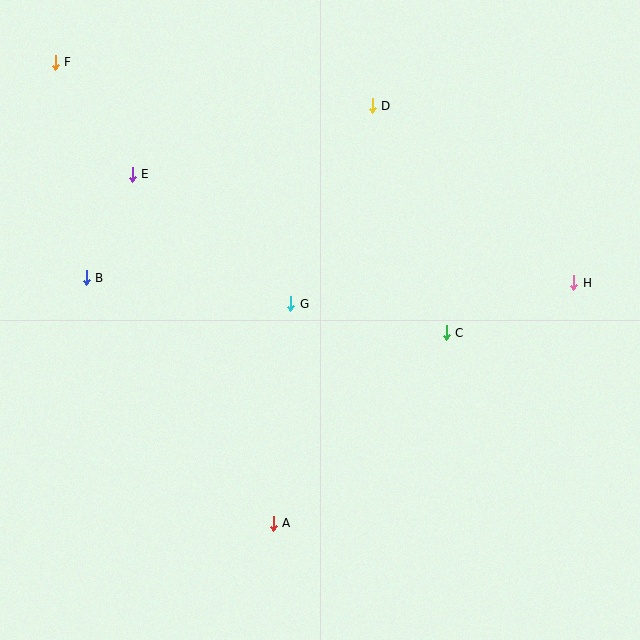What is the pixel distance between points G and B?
The distance between G and B is 206 pixels.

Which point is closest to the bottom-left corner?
Point A is closest to the bottom-left corner.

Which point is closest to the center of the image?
Point G at (291, 304) is closest to the center.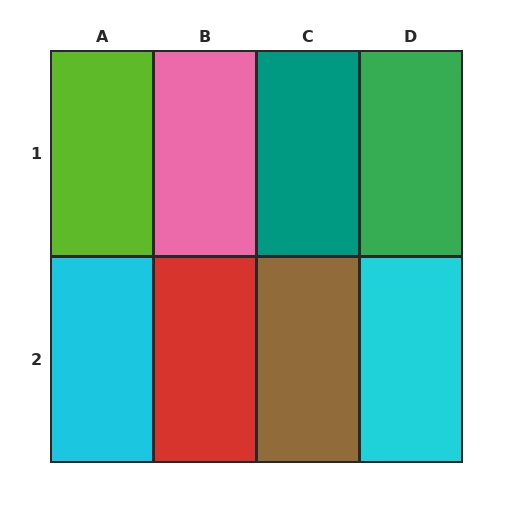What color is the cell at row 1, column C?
Teal.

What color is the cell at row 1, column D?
Green.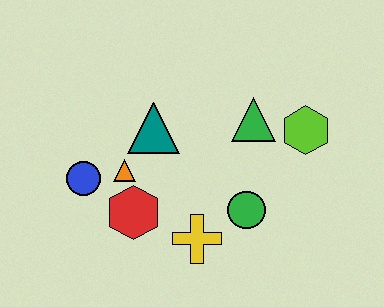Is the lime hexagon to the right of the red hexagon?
Yes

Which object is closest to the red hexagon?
The orange triangle is closest to the red hexagon.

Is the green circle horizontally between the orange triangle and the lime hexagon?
Yes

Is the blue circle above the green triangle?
No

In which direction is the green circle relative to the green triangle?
The green circle is below the green triangle.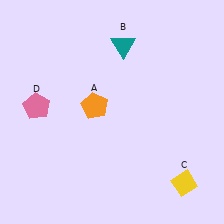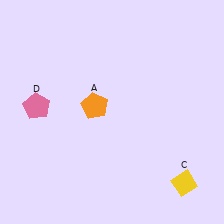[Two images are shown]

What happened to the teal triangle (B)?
The teal triangle (B) was removed in Image 2. It was in the top-right area of Image 1.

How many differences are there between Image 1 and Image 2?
There is 1 difference between the two images.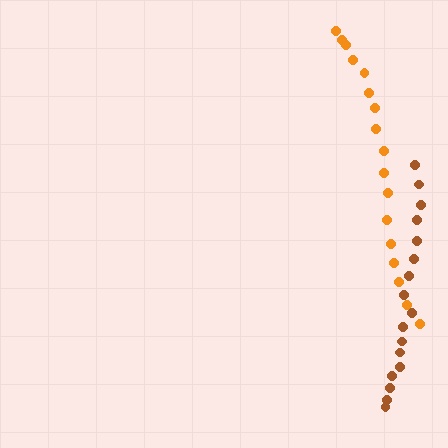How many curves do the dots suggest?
There are 2 distinct paths.